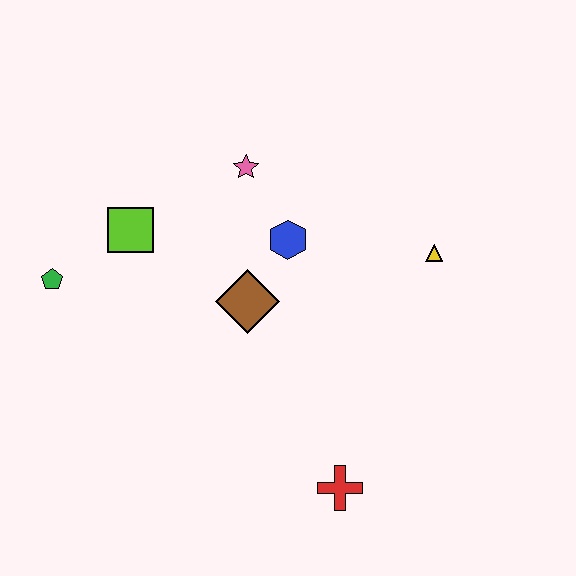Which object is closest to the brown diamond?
The blue hexagon is closest to the brown diamond.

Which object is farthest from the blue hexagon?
The red cross is farthest from the blue hexagon.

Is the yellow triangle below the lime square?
Yes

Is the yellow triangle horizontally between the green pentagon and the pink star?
No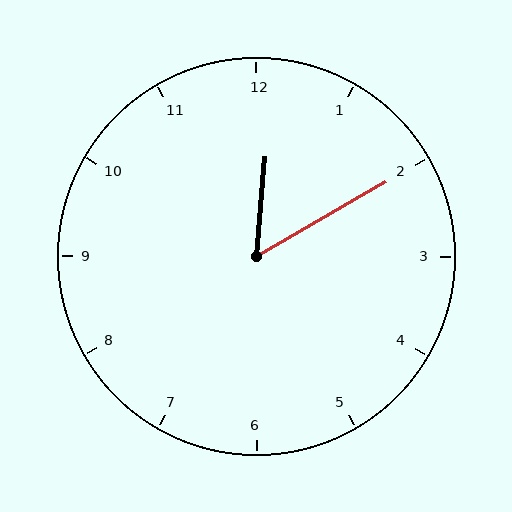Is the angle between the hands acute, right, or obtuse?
It is acute.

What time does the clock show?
12:10.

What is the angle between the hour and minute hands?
Approximately 55 degrees.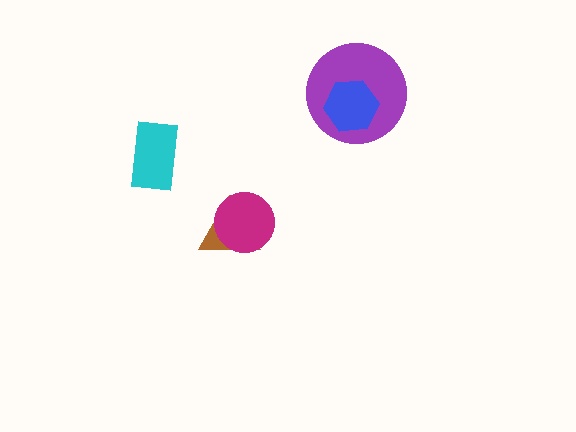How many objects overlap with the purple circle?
1 object overlaps with the purple circle.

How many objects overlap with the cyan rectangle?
0 objects overlap with the cyan rectangle.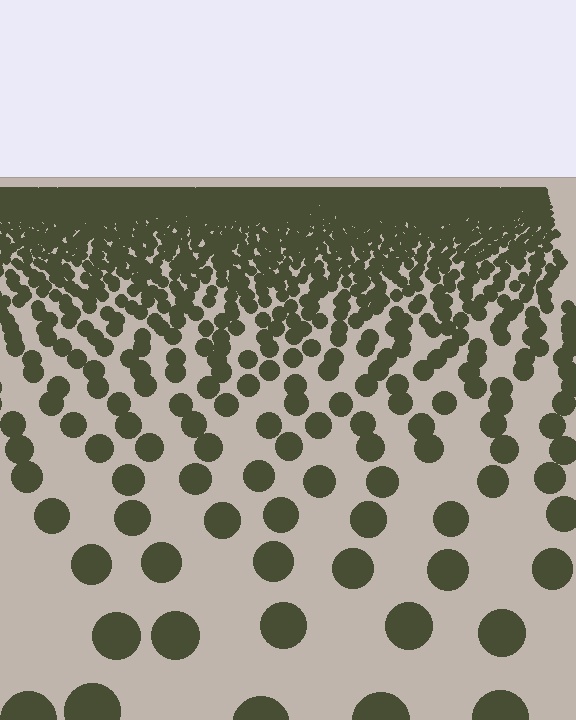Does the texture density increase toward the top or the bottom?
Density increases toward the top.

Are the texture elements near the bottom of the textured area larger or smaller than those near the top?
Larger. Near the bottom, elements are closer to the viewer and appear at a bigger on-screen size.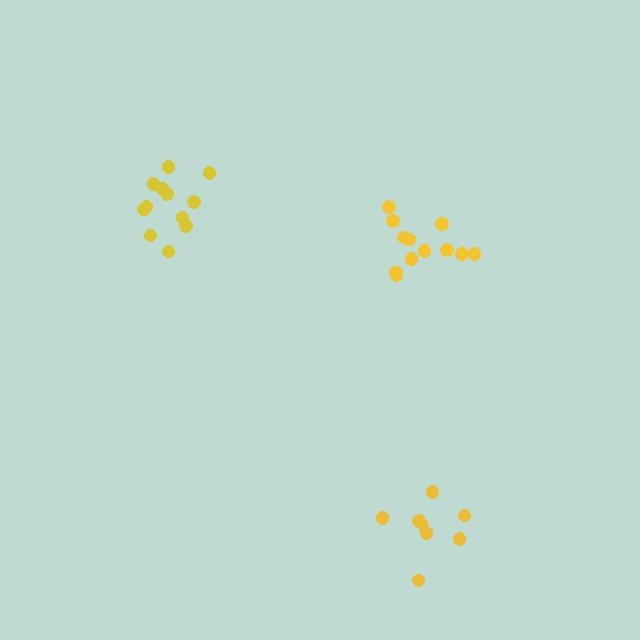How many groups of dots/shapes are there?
There are 3 groups.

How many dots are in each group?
Group 1: 8 dots, Group 2: 12 dots, Group 3: 12 dots (32 total).